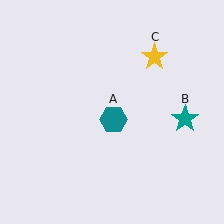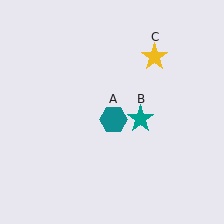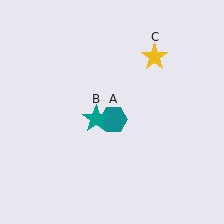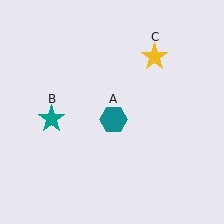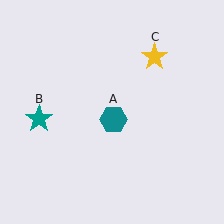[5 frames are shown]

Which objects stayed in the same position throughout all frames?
Teal hexagon (object A) and yellow star (object C) remained stationary.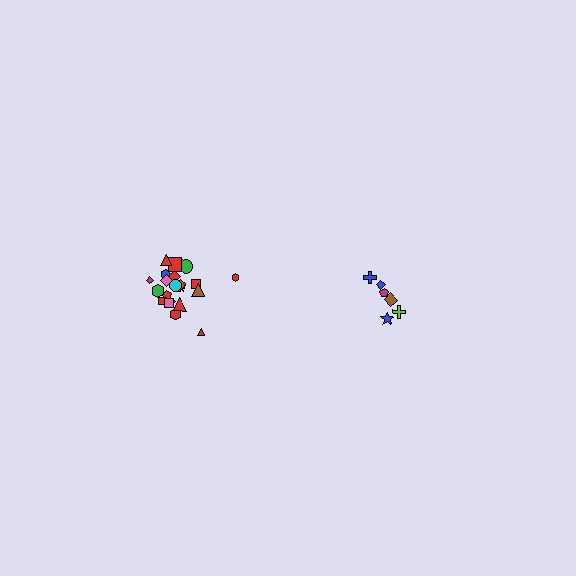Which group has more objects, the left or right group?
The left group.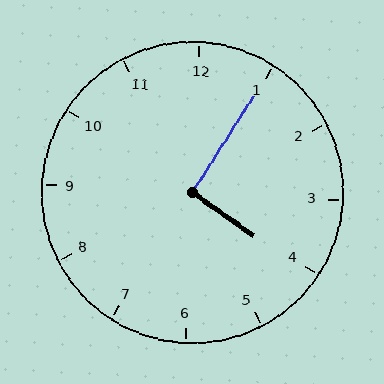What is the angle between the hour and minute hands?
Approximately 92 degrees.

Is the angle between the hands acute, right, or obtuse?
It is right.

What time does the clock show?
4:05.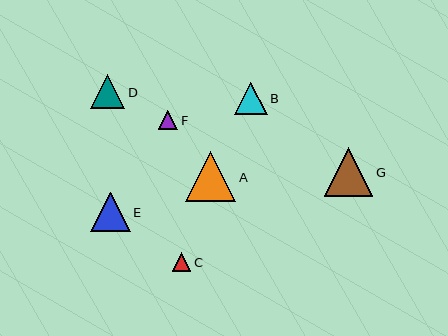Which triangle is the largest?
Triangle A is the largest with a size of approximately 50 pixels.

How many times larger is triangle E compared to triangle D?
Triangle E is approximately 1.2 times the size of triangle D.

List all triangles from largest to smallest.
From largest to smallest: A, G, E, D, B, F, C.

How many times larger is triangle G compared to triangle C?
Triangle G is approximately 2.7 times the size of triangle C.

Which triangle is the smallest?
Triangle C is the smallest with a size of approximately 18 pixels.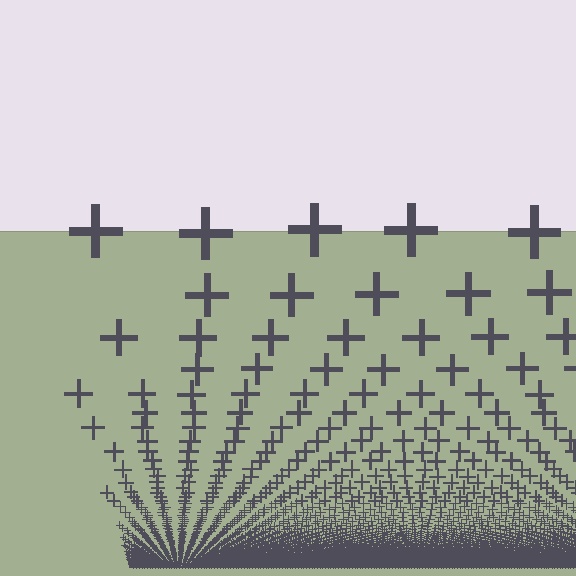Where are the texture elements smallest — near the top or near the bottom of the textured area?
Near the bottom.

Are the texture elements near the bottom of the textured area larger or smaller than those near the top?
Smaller. The gradient is inverted — elements near the bottom are smaller and denser.